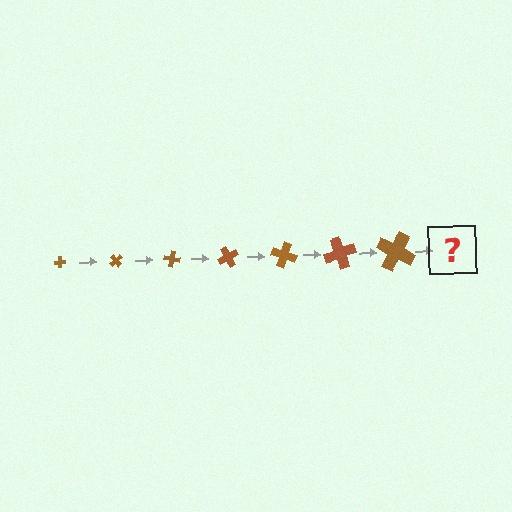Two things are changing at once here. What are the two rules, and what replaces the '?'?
The two rules are that the cross grows larger each step and it rotates 50 degrees each step. The '?' should be a cross, larger than the previous one and rotated 350 degrees from the start.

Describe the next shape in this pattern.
It should be a cross, larger than the previous one and rotated 350 degrees from the start.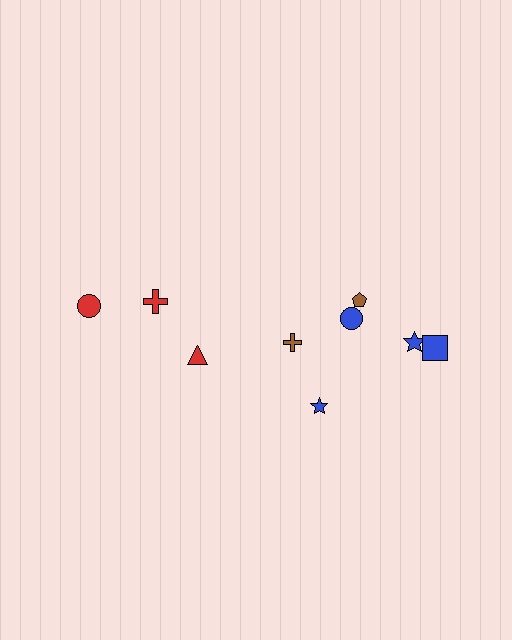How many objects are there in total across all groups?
There are 9 objects.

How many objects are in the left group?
There are 3 objects.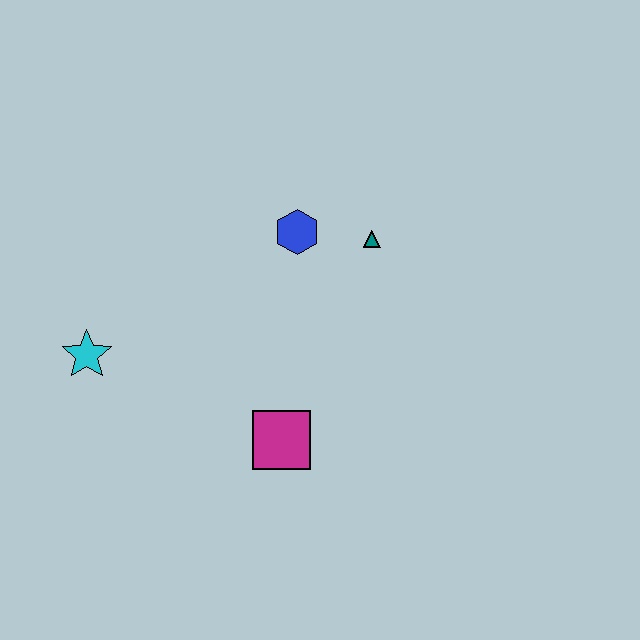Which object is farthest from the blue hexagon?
The cyan star is farthest from the blue hexagon.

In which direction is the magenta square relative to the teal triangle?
The magenta square is below the teal triangle.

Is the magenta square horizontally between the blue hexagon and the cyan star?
Yes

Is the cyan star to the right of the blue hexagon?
No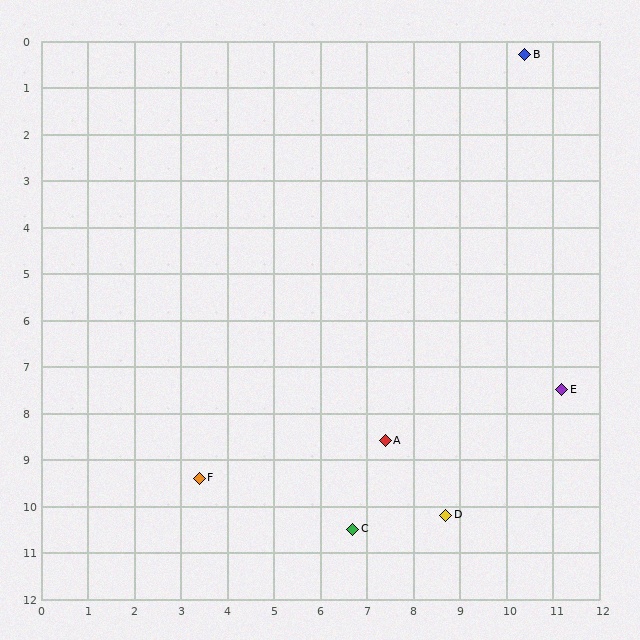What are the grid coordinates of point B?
Point B is at approximately (10.4, 0.3).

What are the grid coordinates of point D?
Point D is at approximately (8.7, 10.2).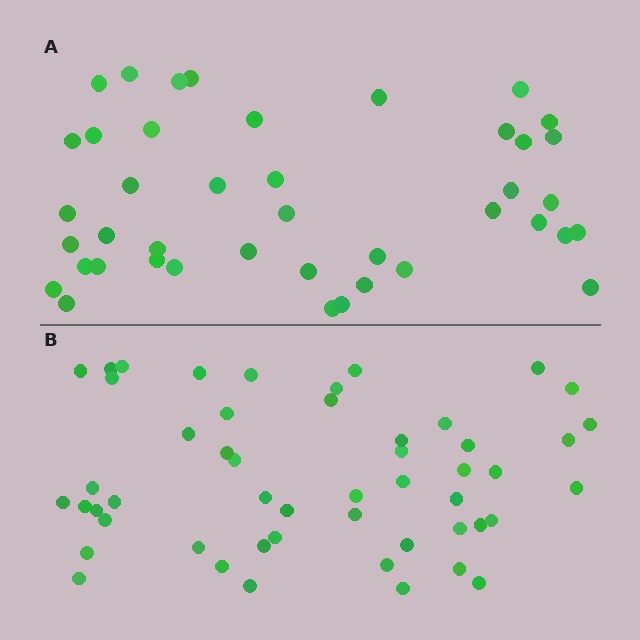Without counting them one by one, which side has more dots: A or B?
Region B (the bottom region) has more dots.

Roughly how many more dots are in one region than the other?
Region B has roughly 8 or so more dots than region A.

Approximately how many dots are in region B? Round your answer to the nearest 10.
About 50 dots. (The exact count is 51, which rounds to 50.)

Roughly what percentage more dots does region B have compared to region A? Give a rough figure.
About 20% more.